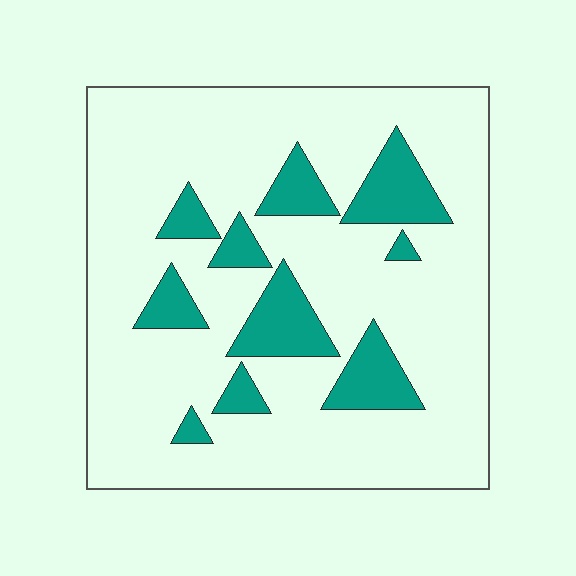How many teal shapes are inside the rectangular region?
10.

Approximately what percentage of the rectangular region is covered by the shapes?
Approximately 20%.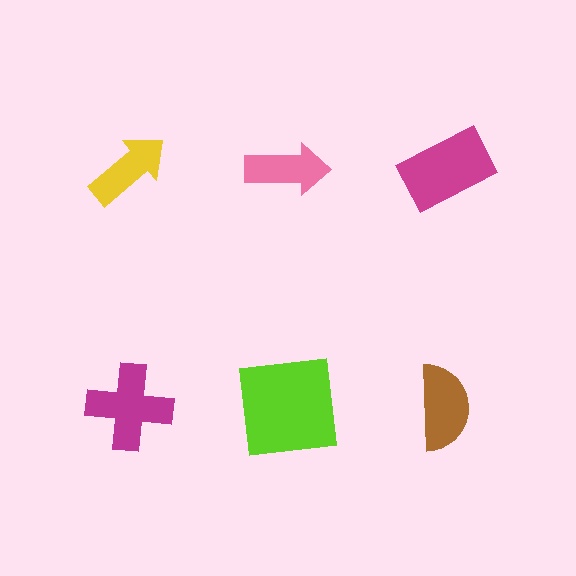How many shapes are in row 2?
3 shapes.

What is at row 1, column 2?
A pink arrow.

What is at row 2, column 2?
A lime square.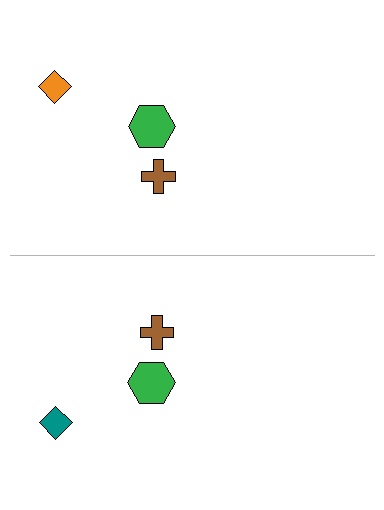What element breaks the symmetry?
The teal diamond on the bottom side breaks the symmetry — its mirror counterpart is orange.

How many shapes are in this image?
There are 6 shapes in this image.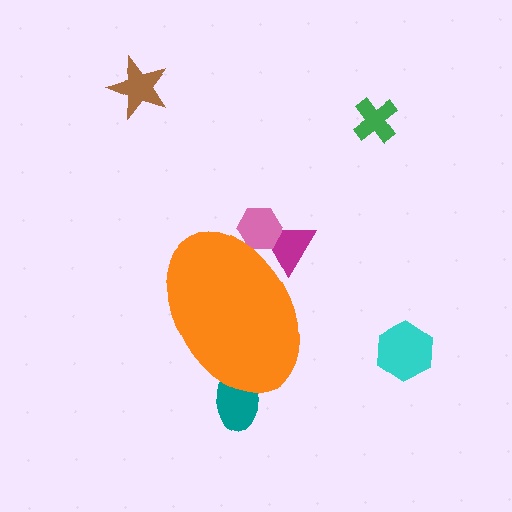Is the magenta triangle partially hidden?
Yes, the magenta triangle is partially hidden behind the orange ellipse.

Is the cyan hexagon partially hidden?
No, the cyan hexagon is fully visible.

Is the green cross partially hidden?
No, the green cross is fully visible.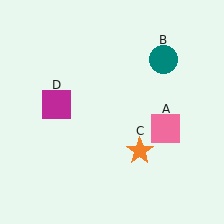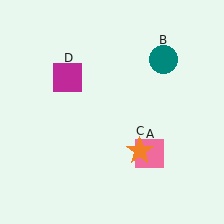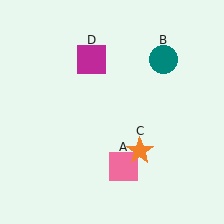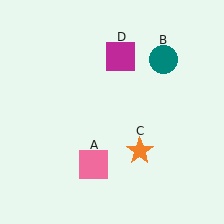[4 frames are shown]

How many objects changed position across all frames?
2 objects changed position: pink square (object A), magenta square (object D).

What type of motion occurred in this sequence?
The pink square (object A), magenta square (object D) rotated clockwise around the center of the scene.